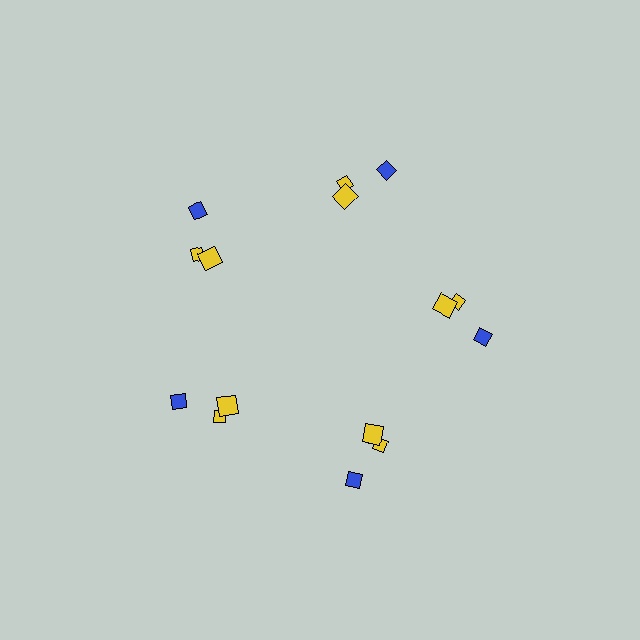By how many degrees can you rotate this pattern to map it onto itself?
The pattern maps onto itself every 72 degrees of rotation.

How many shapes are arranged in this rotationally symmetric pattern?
There are 15 shapes, arranged in 5 groups of 3.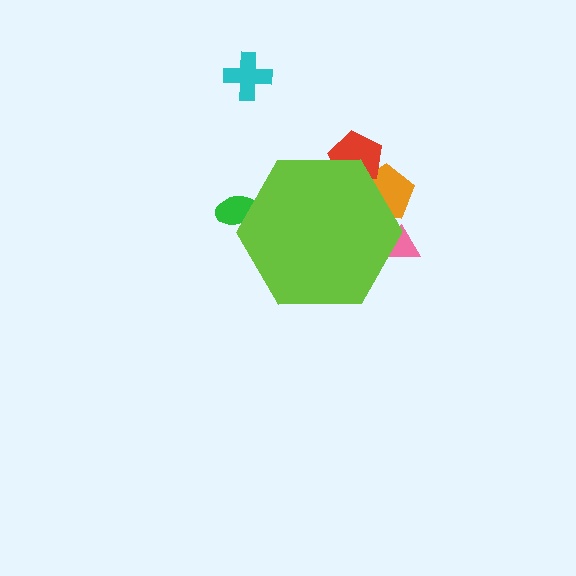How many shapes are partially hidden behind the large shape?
4 shapes are partially hidden.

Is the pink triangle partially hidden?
Yes, the pink triangle is partially hidden behind the lime hexagon.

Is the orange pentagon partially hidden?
Yes, the orange pentagon is partially hidden behind the lime hexagon.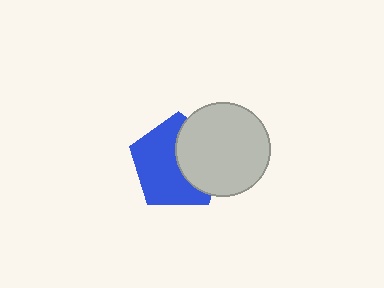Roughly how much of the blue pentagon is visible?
About half of it is visible (roughly 60%).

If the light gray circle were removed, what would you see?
You would see the complete blue pentagon.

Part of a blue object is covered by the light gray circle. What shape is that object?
It is a pentagon.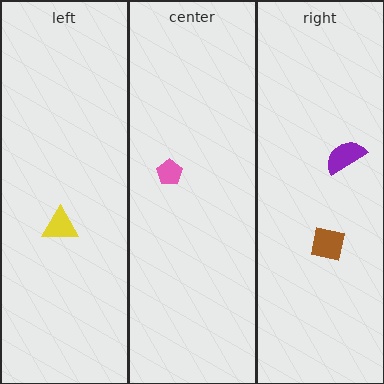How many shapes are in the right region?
2.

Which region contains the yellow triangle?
The left region.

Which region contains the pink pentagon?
The center region.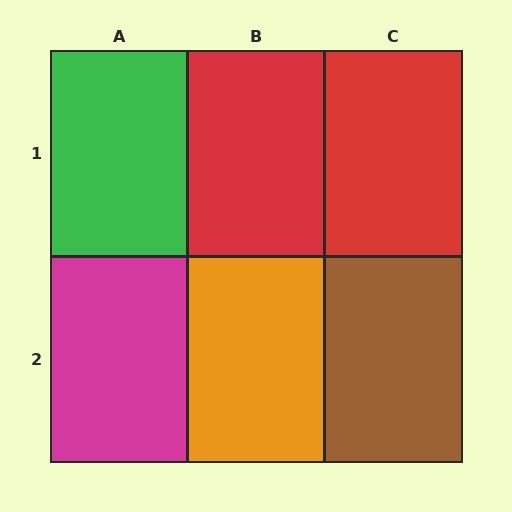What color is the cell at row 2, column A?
Magenta.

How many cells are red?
2 cells are red.